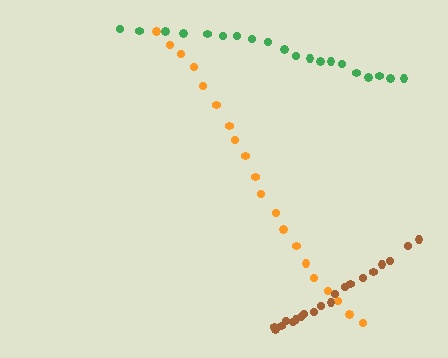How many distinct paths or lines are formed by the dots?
There are 3 distinct paths.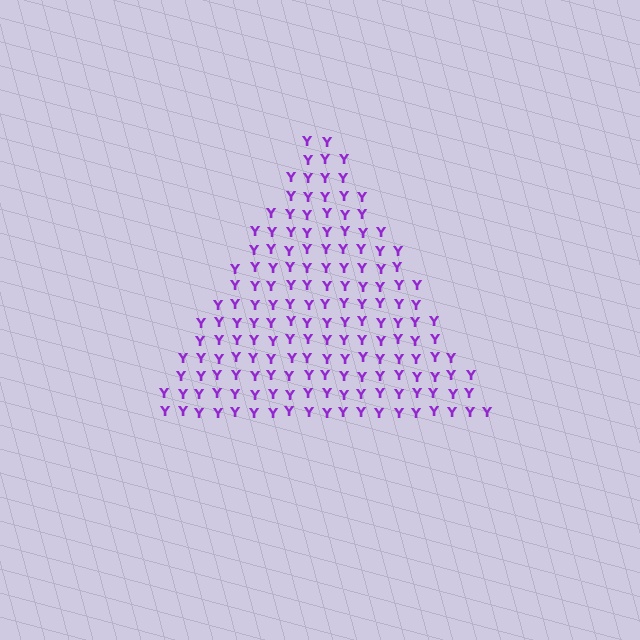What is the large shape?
The large shape is a triangle.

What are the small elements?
The small elements are letter Y's.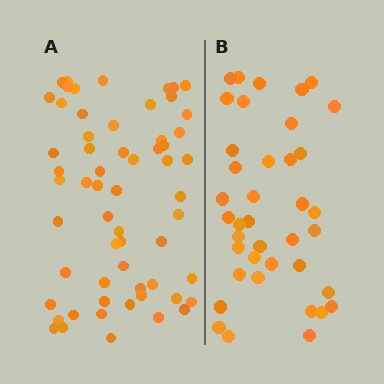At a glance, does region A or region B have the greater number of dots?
Region A (the left region) has more dots.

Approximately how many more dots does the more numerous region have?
Region A has approximately 20 more dots than region B.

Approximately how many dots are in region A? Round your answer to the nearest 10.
About 60 dots.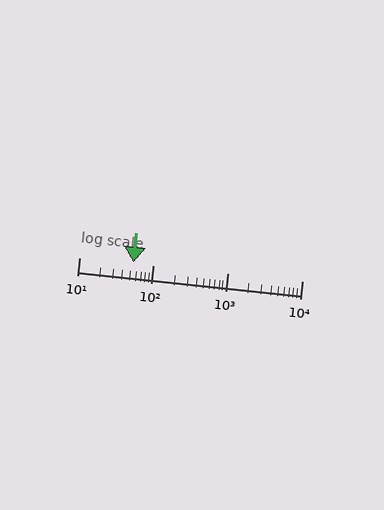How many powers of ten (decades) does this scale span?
The scale spans 3 decades, from 10 to 10000.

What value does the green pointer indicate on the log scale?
The pointer indicates approximately 53.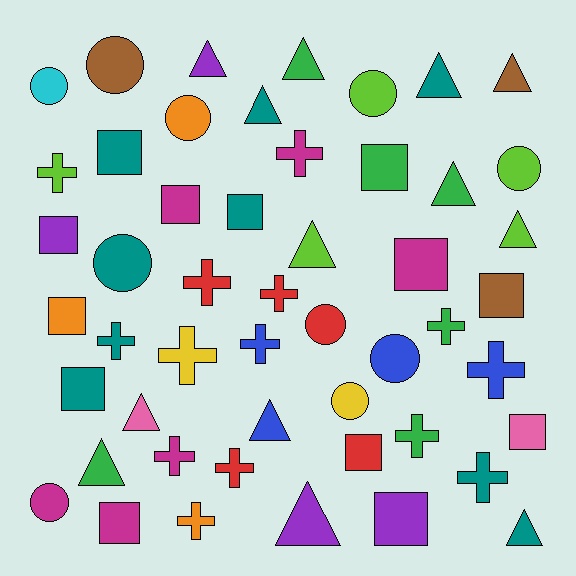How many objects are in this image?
There are 50 objects.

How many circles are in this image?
There are 10 circles.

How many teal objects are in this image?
There are 9 teal objects.